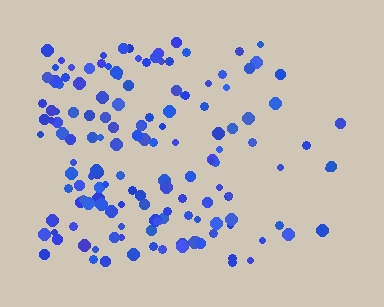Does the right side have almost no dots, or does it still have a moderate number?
Still a moderate number, just noticeably fewer than the left.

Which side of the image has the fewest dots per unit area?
The right.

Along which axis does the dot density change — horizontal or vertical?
Horizontal.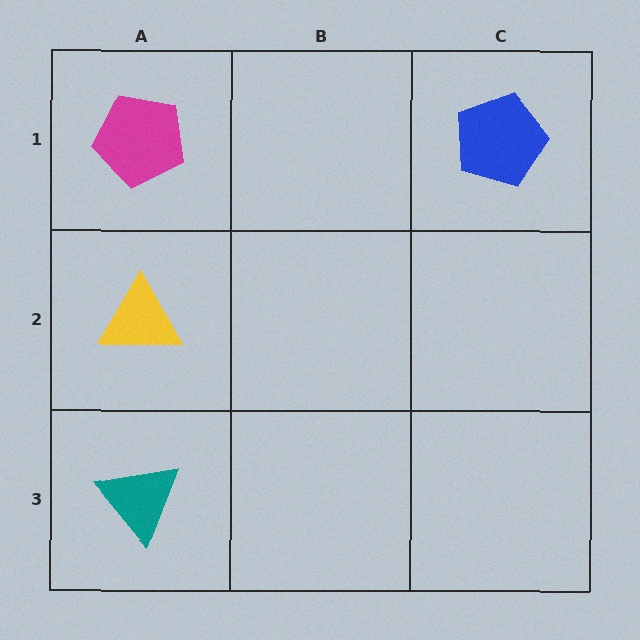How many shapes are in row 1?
2 shapes.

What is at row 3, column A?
A teal triangle.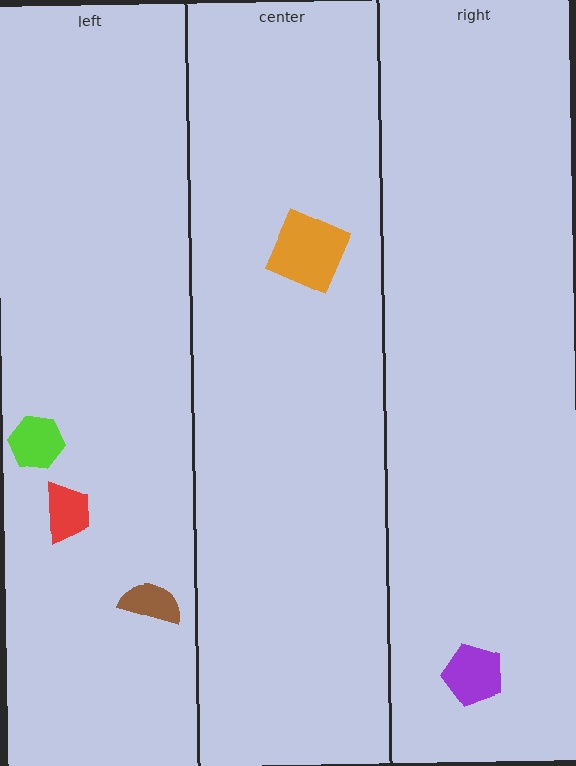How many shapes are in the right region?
1.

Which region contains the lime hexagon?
The left region.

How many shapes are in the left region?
3.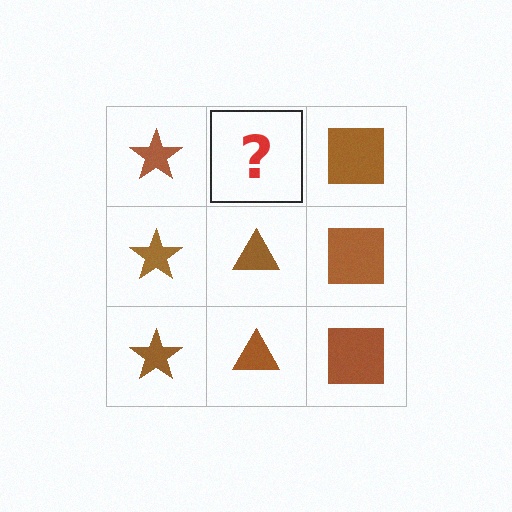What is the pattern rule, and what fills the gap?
The rule is that each column has a consistent shape. The gap should be filled with a brown triangle.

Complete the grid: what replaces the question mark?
The question mark should be replaced with a brown triangle.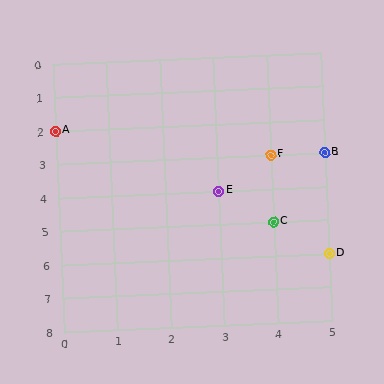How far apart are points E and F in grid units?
Points E and F are 1 column and 1 row apart (about 1.4 grid units diagonally).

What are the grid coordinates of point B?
Point B is at grid coordinates (5, 3).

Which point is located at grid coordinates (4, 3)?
Point F is at (4, 3).